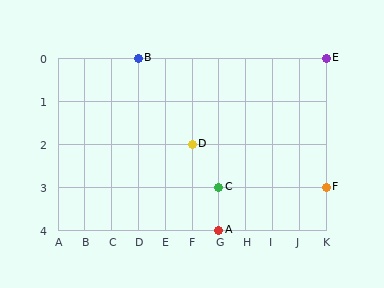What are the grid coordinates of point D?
Point D is at grid coordinates (F, 2).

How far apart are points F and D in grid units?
Points F and D are 5 columns and 1 row apart (about 5.1 grid units diagonally).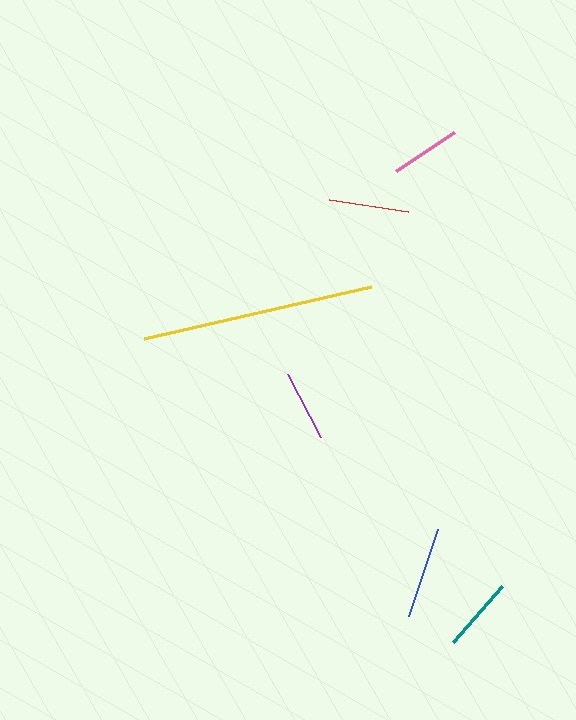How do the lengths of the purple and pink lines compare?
The purple and pink lines are approximately the same length.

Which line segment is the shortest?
The pink line is the shortest at approximately 70 pixels.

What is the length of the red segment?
The red segment is approximately 80 pixels long.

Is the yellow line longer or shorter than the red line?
The yellow line is longer than the red line.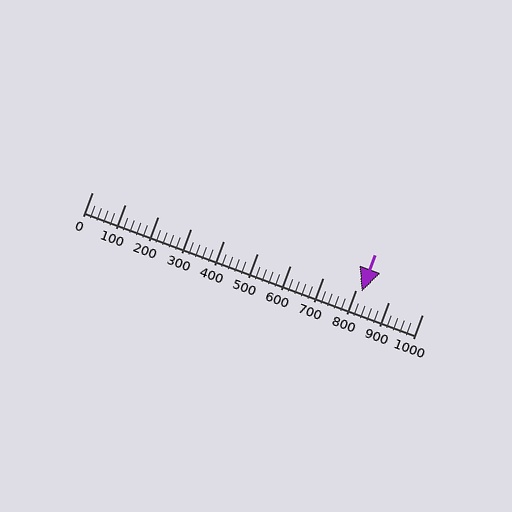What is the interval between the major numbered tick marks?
The major tick marks are spaced 100 units apart.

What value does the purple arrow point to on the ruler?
The purple arrow points to approximately 818.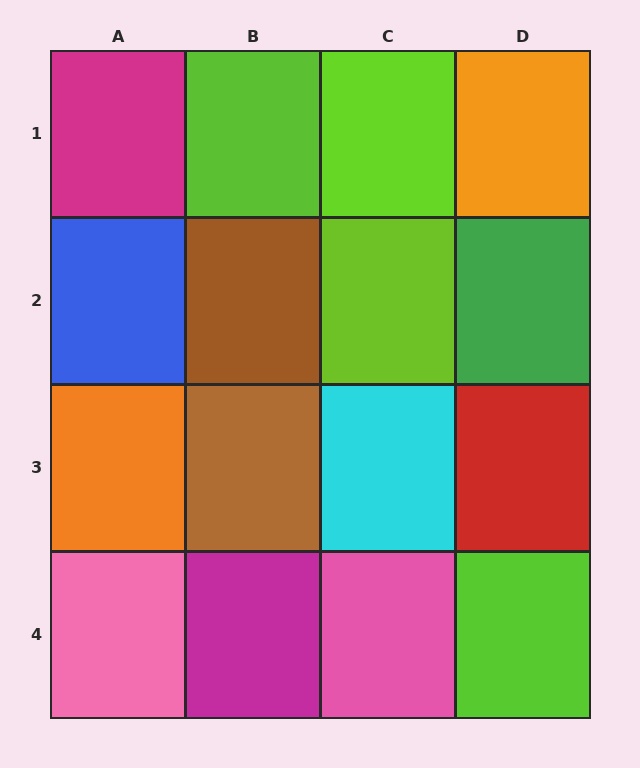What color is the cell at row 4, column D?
Lime.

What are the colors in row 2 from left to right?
Blue, brown, lime, green.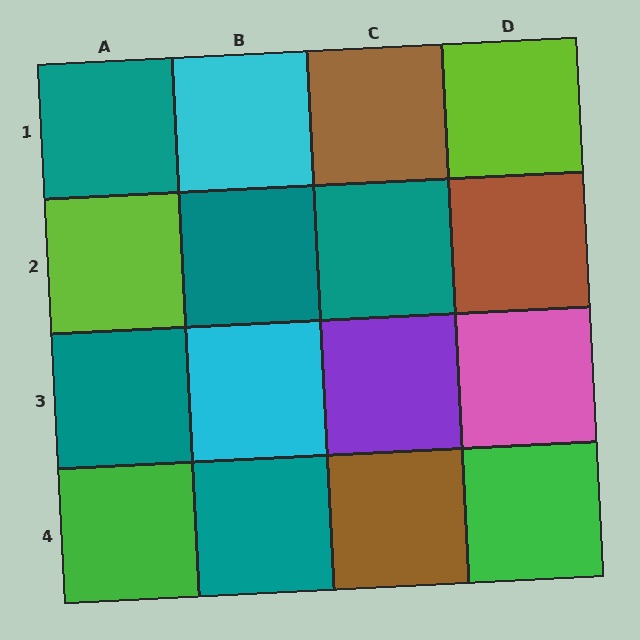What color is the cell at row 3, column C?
Purple.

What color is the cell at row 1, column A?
Teal.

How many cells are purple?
1 cell is purple.